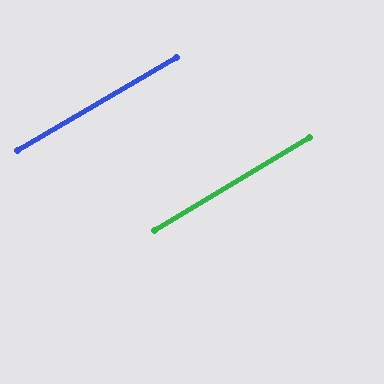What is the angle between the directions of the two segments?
Approximately 1 degree.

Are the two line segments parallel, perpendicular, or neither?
Parallel — their directions differ by only 0.7°.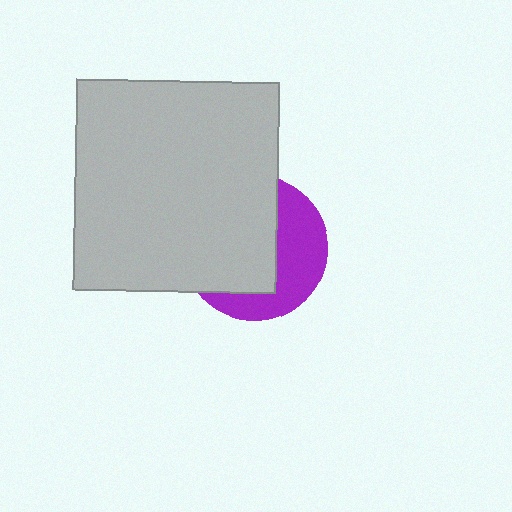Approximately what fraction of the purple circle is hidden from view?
Roughly 59% of the purple circle is hidden behind the light gray rectangle.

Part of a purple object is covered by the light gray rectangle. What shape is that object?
It is a circle.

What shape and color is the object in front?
The object in front is a light gray rectangle.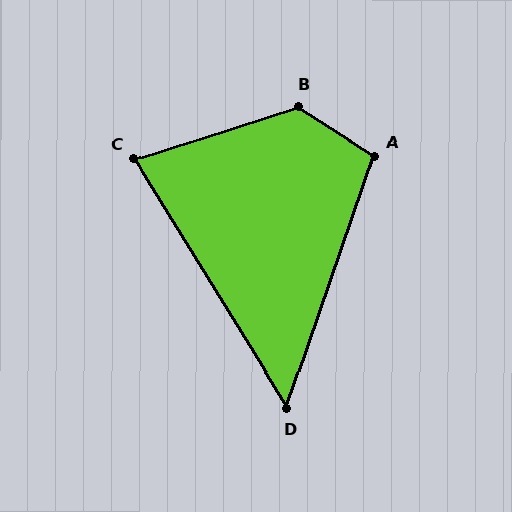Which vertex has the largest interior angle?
B, at approximately 129 degrees.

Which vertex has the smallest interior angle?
D, at approximately 51 degrees.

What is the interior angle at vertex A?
Approximately 103 degrees (obtuse).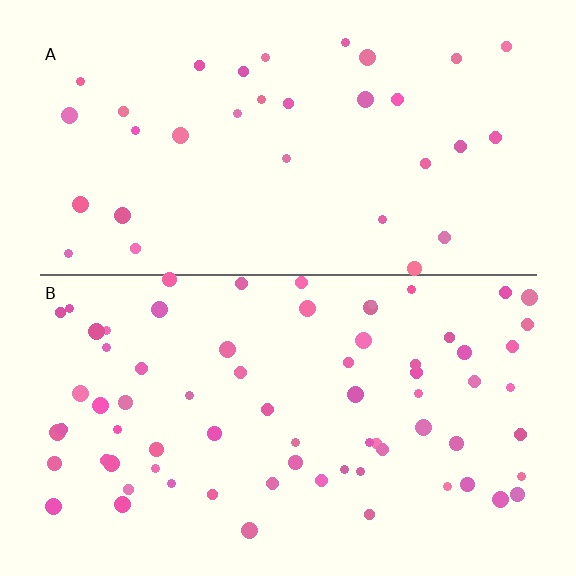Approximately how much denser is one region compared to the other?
Approximately 2.2× — region B over region A.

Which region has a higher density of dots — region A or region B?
B (the bottom).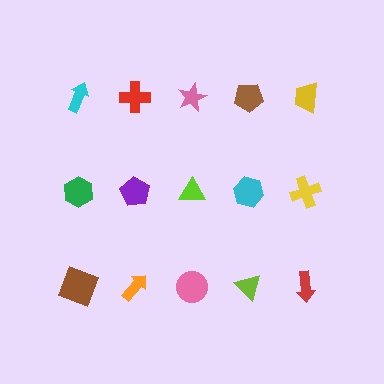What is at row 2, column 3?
A lime triangle.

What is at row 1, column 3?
A pink star.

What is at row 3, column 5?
A red arrow.